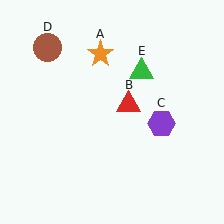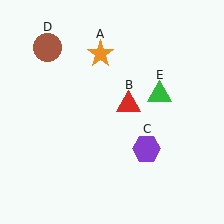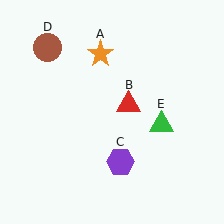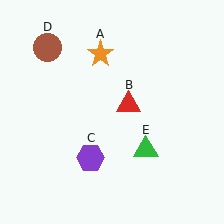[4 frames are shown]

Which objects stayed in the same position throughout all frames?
Orange star (object A) and red triangle (object B) and brown circle (object D) remained stationary.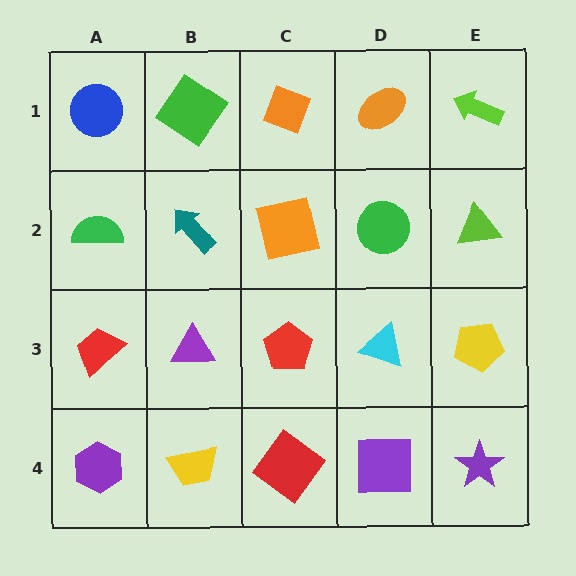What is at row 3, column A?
A red trapezoid.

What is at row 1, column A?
A blue circle.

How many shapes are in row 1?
5 shapes.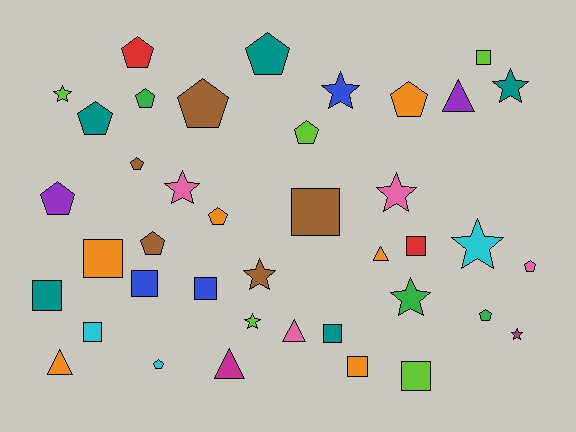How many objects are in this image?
There are 40 objects.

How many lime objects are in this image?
There are 5 lime objects.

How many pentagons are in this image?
There are 14 pentagons.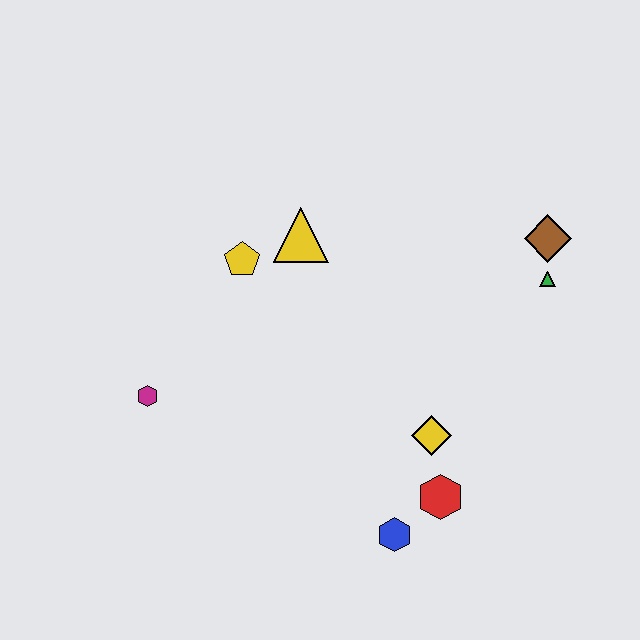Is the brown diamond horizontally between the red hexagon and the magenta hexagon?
No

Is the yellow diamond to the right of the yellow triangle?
Yes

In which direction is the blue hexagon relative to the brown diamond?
The blue hexagon is below the brown diamond.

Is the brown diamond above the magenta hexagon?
Yes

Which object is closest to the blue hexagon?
The red hexagon is closest to the blue hexagon.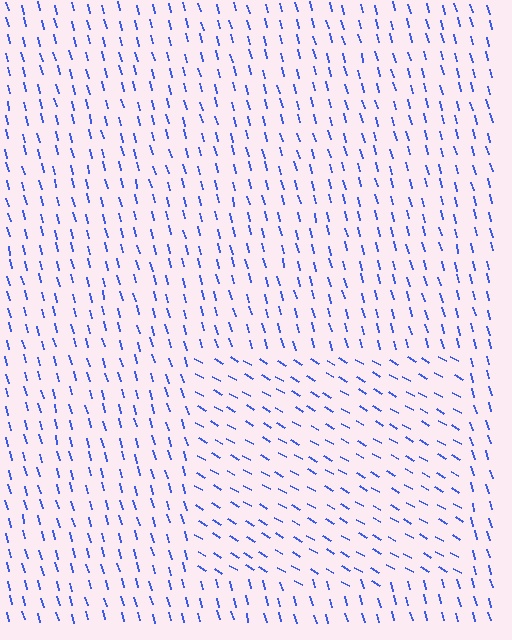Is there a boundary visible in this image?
Yes, there is a texture boundary formed by a change in line orientation.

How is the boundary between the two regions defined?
The boundary is defined purely by a change in line orientation (approximately 45 degrees difference). All lines are the same color and thickness.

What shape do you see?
I see a rectangle.